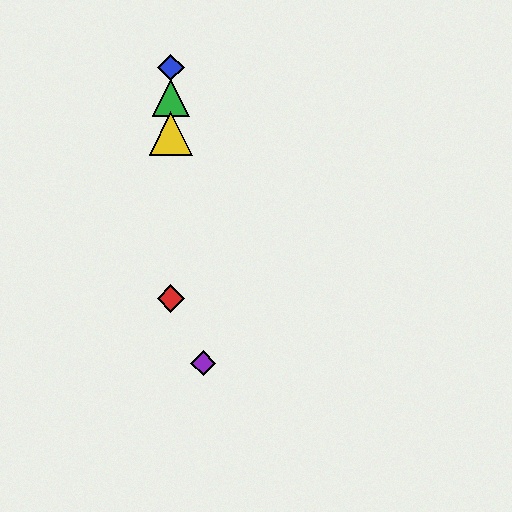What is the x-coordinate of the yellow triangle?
The yellow triangle is at x≈171.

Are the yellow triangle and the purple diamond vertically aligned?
No, the yellow triangle is at x≈171 and the purple diamond is at x≈203.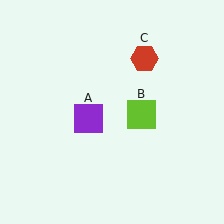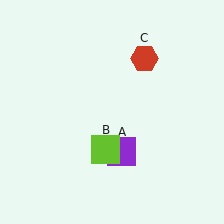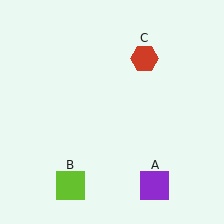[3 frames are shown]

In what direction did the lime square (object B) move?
The lime square (object B) moved down and to the left.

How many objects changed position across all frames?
2 objects changed position: purple square (object A), lime square (object B).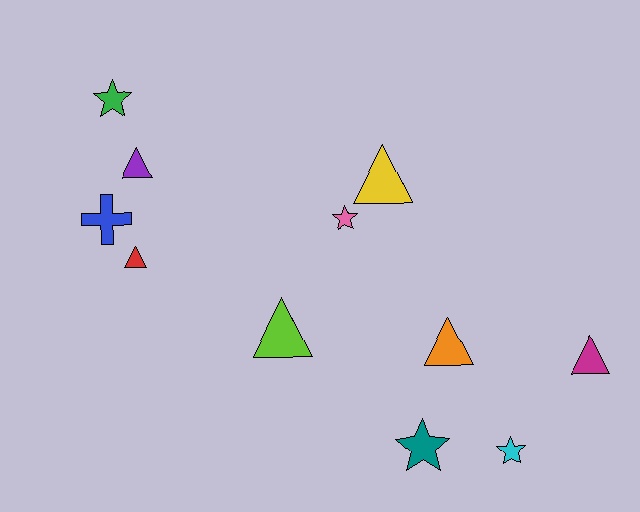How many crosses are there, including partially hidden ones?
There is 1 cross.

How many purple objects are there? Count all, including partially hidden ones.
There is 1 purple object.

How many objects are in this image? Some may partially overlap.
There are 11 objects.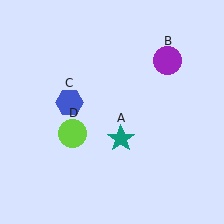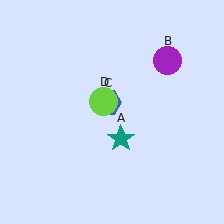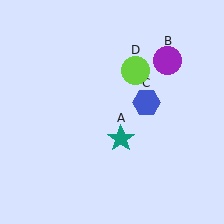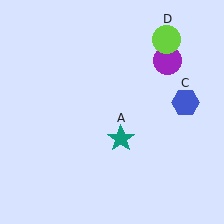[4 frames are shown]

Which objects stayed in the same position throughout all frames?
Teal star (object A) and purple circle (object B) remained stationary.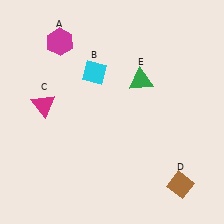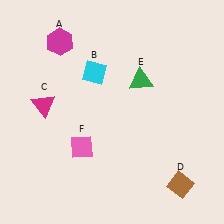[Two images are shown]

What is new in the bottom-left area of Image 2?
A pink diamond (F) was added in the bottom-left area of Image 2.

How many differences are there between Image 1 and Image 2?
There is 1 difference between the two images.